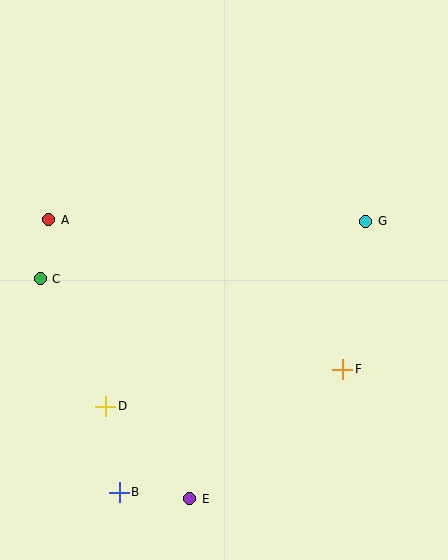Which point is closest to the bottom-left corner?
Point B is closest to the bottom-left corner.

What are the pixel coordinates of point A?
Point A is at (49, 220).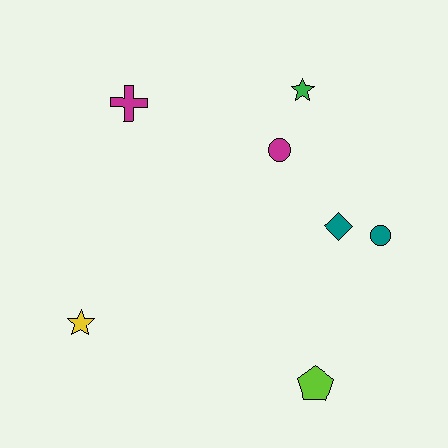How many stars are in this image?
There are 2 stars.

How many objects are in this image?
There are 7 objects.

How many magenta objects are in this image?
There are 2 magenta objects.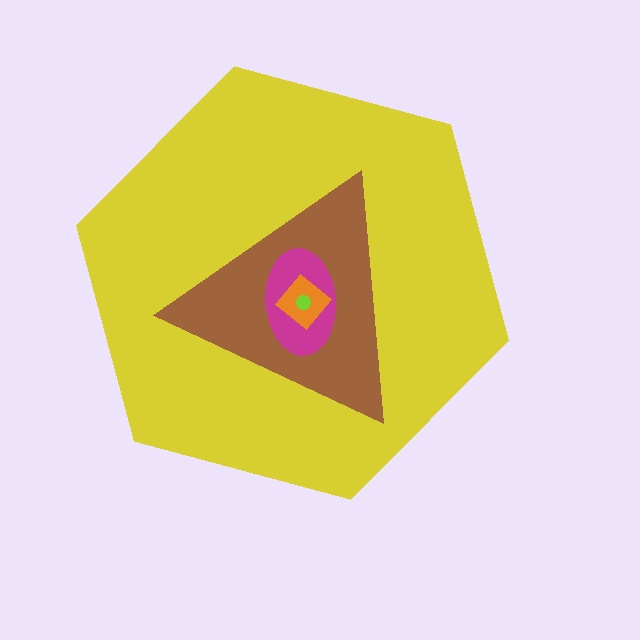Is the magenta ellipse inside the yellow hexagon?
Yes.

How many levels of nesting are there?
5.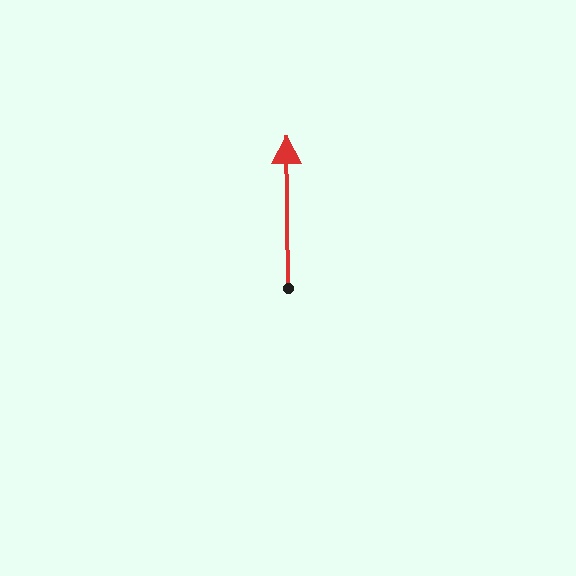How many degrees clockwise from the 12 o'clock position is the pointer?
Approximately 359 degrees.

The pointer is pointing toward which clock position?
Roughly 12 o'clock.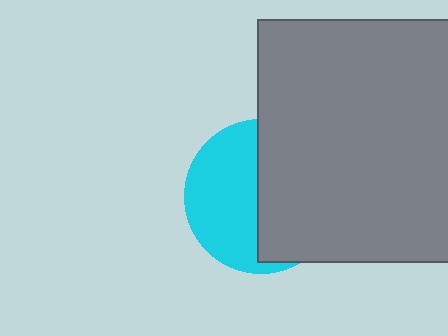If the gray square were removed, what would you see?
You would see the complete cyan circle.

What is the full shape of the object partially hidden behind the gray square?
The partially hidden object is a cyan circle.